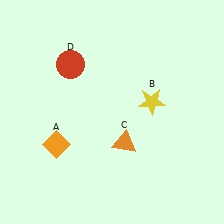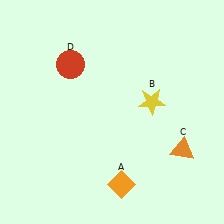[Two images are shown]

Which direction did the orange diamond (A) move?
The orange diamond (A) moved right.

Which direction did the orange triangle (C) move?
The orange triangle (C) moved right.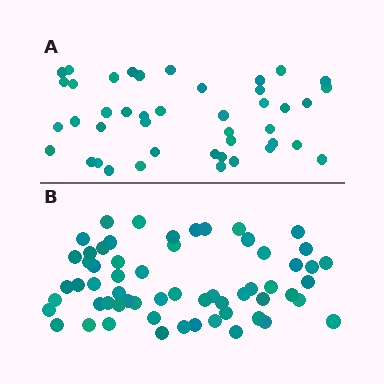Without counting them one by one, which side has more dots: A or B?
Region B (the bottom region) has more dots.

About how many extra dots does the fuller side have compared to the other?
Region B has approximately 15 more dots than region A.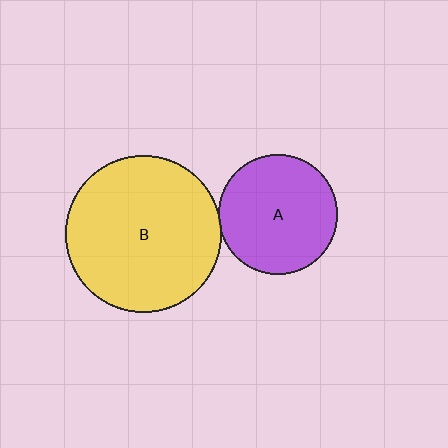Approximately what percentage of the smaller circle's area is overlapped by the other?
Approximately 5%.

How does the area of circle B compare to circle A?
Approximately 1.7 times.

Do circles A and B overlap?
Yes.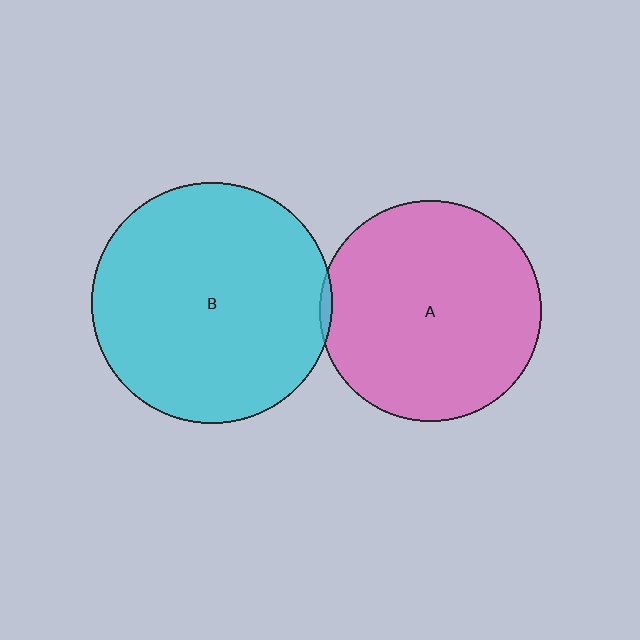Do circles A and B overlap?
Yes.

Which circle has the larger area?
Circle B (cyan).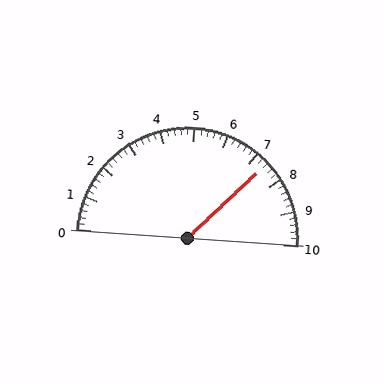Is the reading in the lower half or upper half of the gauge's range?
The reading is in the upper half of the range (0 to 10).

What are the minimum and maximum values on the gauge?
The gauge ranges from 0 to 10.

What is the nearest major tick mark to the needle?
The nearest major tick mark is 7.